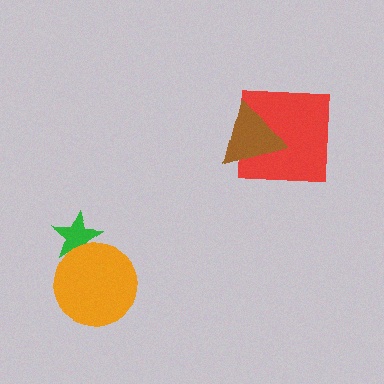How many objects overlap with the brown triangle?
1 object overlaps with the brown triangle.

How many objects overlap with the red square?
1 object overlaps with the red square.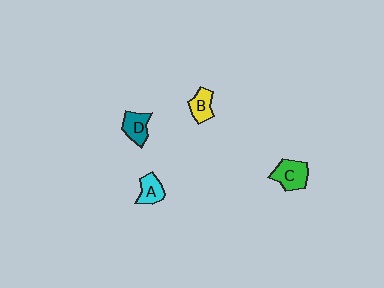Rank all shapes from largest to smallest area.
From largest to smallest: C (green), D (teal), A (cyan), B (yellow).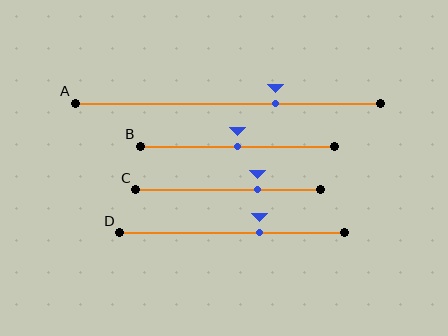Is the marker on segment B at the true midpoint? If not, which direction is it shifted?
Yes, the marker on segment B is at the true midpoint.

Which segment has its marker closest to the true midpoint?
Segment B has its marker closest to the true midpoint.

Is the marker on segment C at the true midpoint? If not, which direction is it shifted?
No, the marker on segment C is shifted to the right by about 16% of the segment length.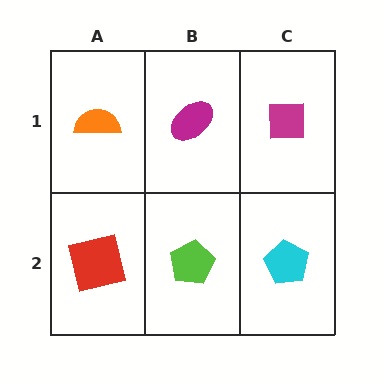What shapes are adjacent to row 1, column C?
A cyan pentagon (row 2, column C), a magenta ellipse (row 1, column B).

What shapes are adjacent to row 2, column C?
A magenta square (row 1, column C), a lime pentagon (row 2, column B).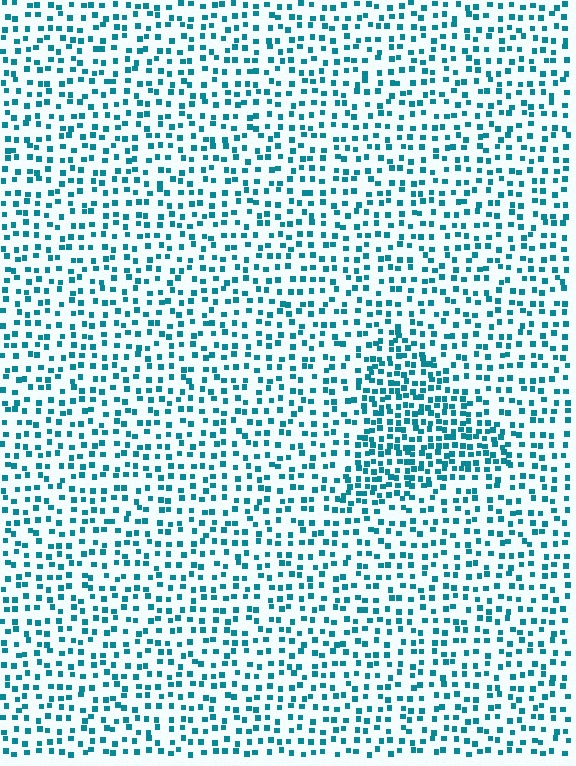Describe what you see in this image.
The image contains small teal elements arranged at two different densities. A triangle-shaped region is visible where the elements are more densely packed than the surrounding area.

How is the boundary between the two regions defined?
The boundary is defined by a change in element density (approximately 1.9x ratio). All elements are the same color, size, and shape.